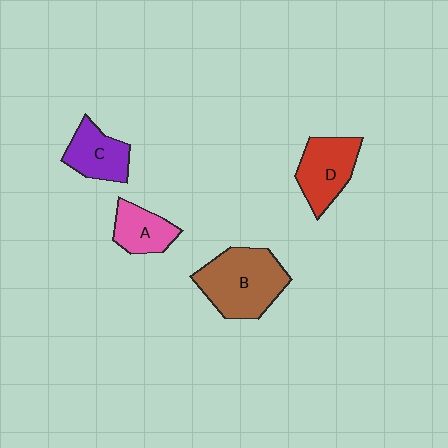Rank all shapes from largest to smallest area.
From largest to smallest: B (brown), D (red), C (purple), A (pink).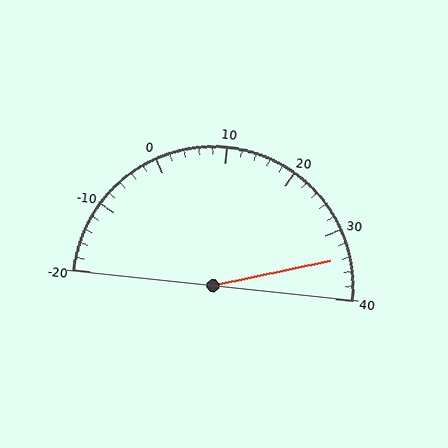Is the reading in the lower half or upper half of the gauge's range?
The reading is in the upper half of the range (-20 to 40).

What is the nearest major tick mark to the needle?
The nearest major tick mark is 30.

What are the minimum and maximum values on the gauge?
The gauge ranges from -20 to 40.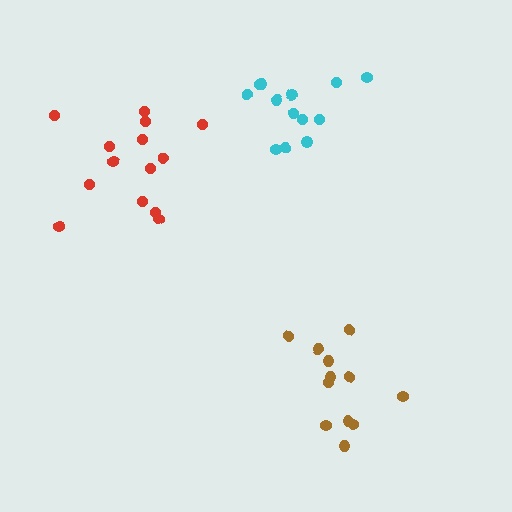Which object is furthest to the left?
The red cluster is leftmost.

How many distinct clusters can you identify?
There are 3 distinct clusters.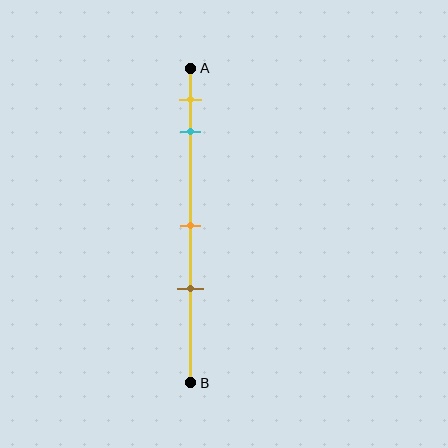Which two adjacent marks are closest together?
The yellow and cyan marks are the closest adjacent pair.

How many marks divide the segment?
There are 4 marks dividing the segment.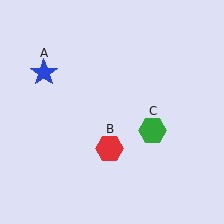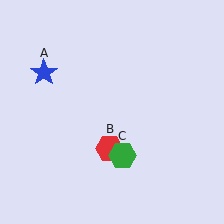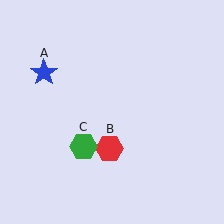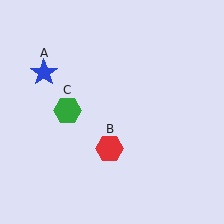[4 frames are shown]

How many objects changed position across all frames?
1 object changed position: green hexagon (object C).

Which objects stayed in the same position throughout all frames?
Blue star (object A) and red hexagon (object B) remained stationary.